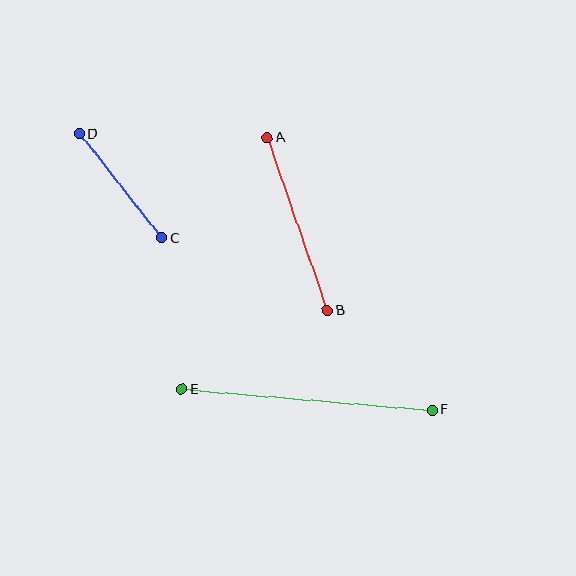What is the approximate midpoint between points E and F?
The midpoint is at approximately (307, 400) pixels.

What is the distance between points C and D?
The distance is approximately 133 pixels.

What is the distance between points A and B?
The distance is approximately 182 pixels.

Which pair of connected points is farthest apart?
Points E and F are farthest apart.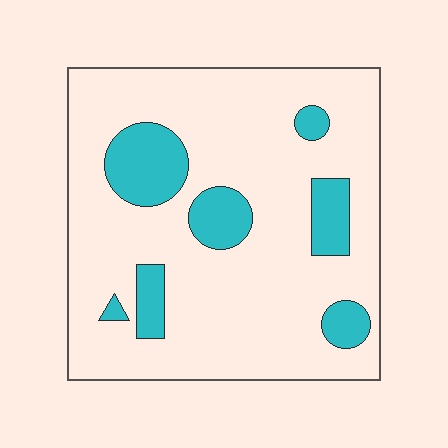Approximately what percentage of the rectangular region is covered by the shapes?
Approximately 20%.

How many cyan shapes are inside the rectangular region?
7.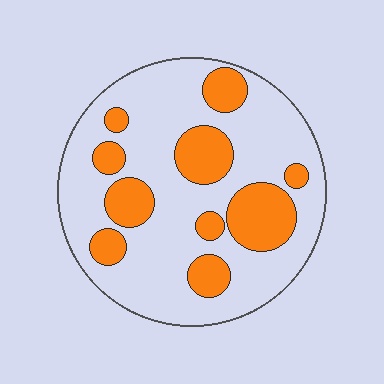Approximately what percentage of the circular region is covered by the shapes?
Approximately 25%.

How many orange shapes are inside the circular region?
10.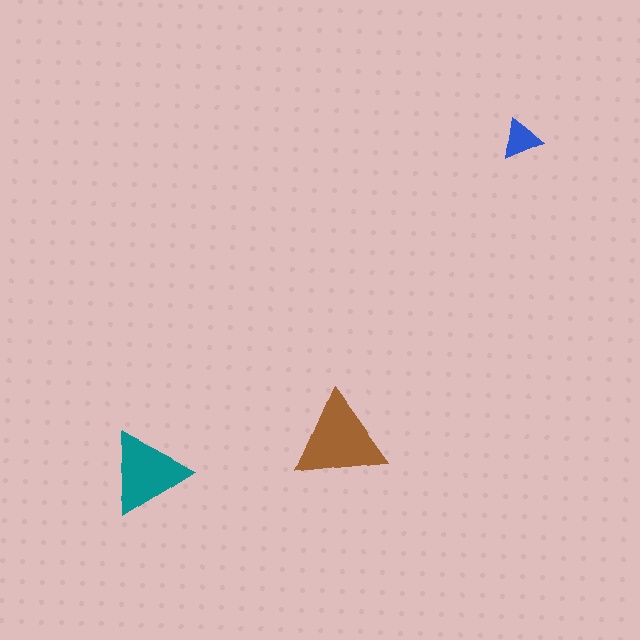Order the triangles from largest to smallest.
the brown one, the teal one, the blue one.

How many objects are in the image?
There are 3 objects in the image.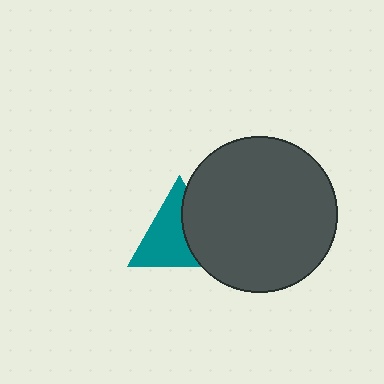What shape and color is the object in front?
The object in front is a dark gray circle.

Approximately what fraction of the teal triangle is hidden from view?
Roughly 39% of the teal triangle is hidden behind the dark gray circle.